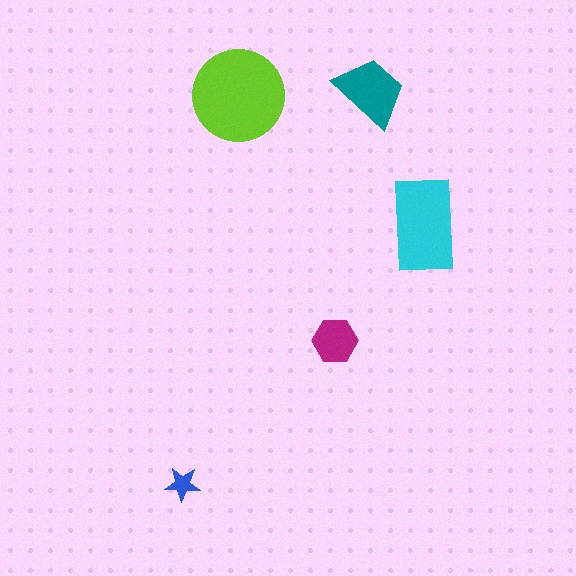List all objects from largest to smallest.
The lime circle, the cyan rectangle, the teal trapezoid, the magenta hexagon, the blue star.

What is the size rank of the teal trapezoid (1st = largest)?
3rd.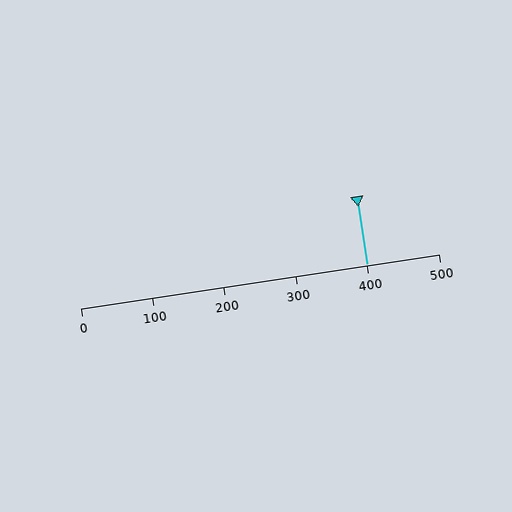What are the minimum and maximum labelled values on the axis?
The axis runs from 0 to 500.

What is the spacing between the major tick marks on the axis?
The major ticks are spaced 100 apart.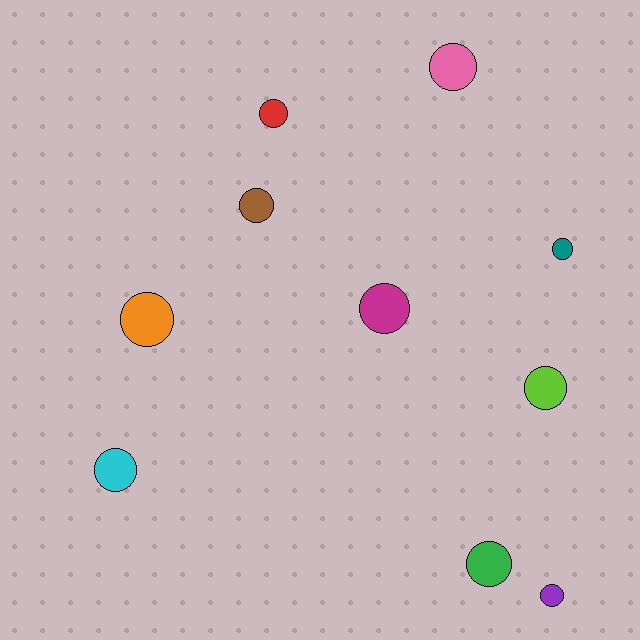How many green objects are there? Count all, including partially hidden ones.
There is 1 green object.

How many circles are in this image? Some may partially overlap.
There are 10 circles.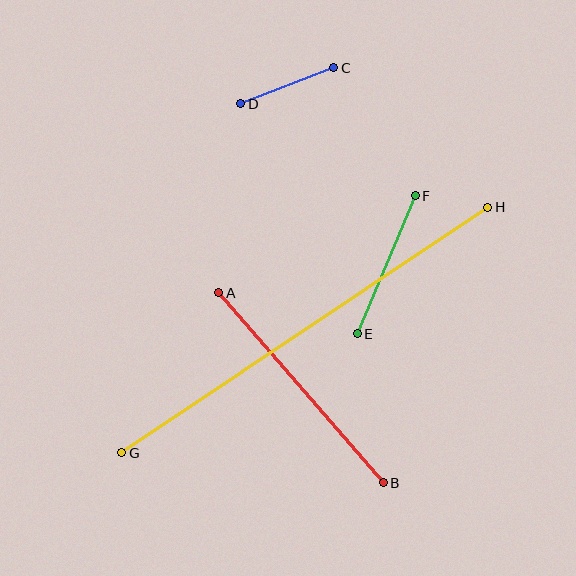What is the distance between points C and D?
The distance is approximately 100 pixels.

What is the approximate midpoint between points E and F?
The midpoint is at approximately (386, 265) pixels.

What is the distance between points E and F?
The distance is approximately 150 pixels.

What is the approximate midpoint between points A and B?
The midpoint is at approximately (301, 388) pixels.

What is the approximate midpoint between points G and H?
The midpoint is at approximately (305, 330) pixels.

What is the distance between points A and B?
The distance is approximately 251 pixels.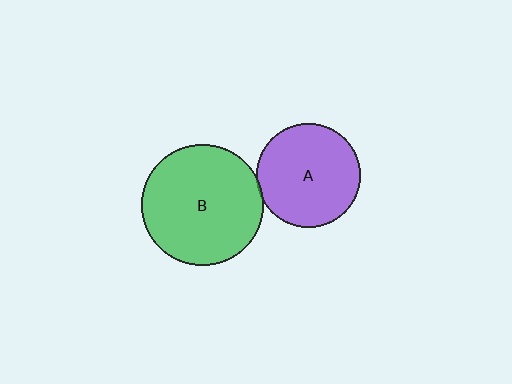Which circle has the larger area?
Circle B (green).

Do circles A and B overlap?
Yes.